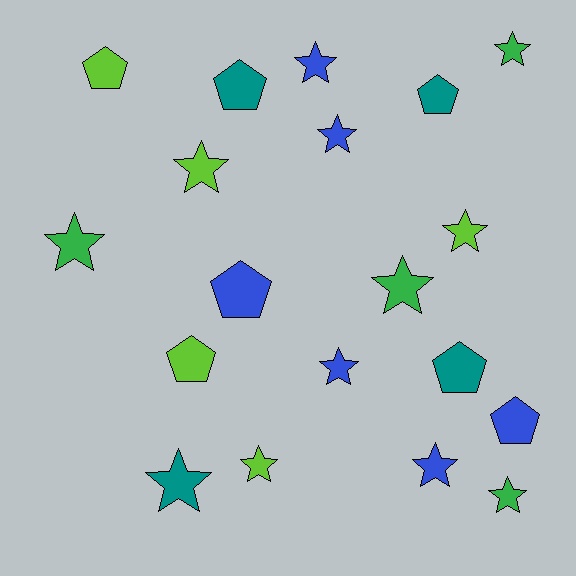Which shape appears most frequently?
Star, with 12 objects.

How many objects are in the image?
There are 19 objects.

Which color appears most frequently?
Blue, with 6 objects.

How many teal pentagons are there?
There are 3 teal pentagons.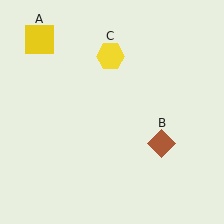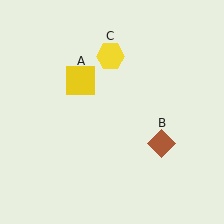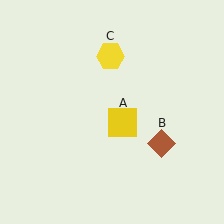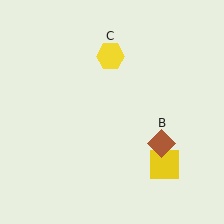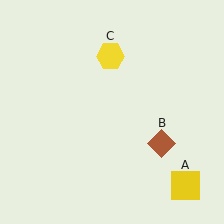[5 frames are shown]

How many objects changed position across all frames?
1 object changed position: yellow square (object A).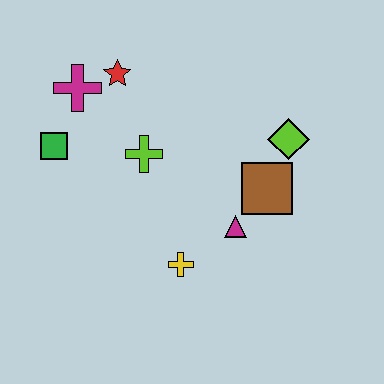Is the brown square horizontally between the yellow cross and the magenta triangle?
No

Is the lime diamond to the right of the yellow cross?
Yes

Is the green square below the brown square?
No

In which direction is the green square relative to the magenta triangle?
The green square is to the left of the magenta triangle.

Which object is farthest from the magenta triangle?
The magenta cross is farthest from the magenta triangle.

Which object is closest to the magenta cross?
The red star is closest to the magenta cross.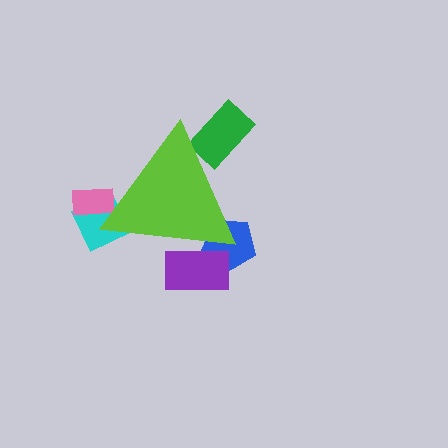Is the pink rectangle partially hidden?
Yes, the pink rectangle is partially hidden behind the lime triangle.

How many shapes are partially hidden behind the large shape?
5 shapes are partially hidden.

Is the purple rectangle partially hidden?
Yes, the purple rectangle is partially hidden behind the lime triangle.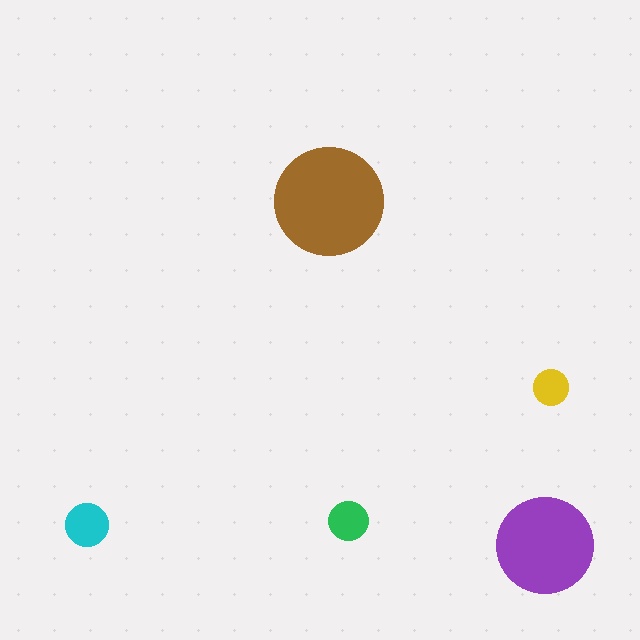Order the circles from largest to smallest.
the brown one, the purple one, the cyan one, the green one, the yellow one.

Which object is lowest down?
The purple circle is bottommost.